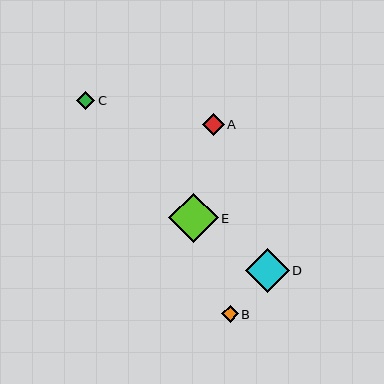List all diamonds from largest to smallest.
From largest to smallest: E, D, A, C, B.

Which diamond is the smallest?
Diamond B is the smallest with a size of approximately 17 pixels.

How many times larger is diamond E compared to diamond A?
Diamond E is approximately 2.2 times the size of diamond A.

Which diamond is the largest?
Diamond E is the largest with a size of approximately 49 pixels.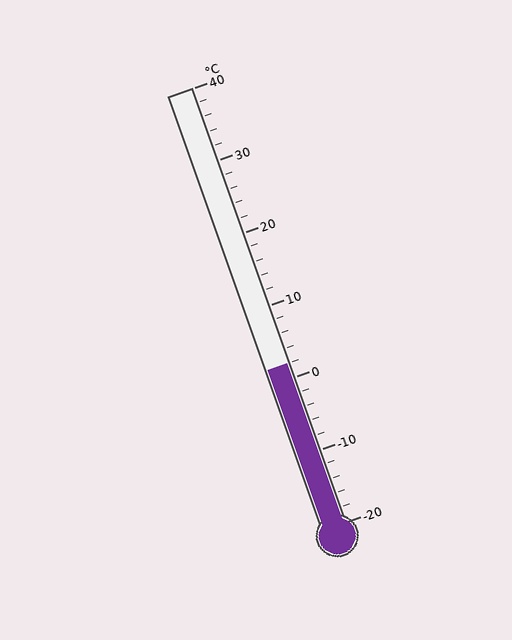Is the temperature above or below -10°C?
The temperature is above -10°C.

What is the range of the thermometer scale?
The thermometer scale ranges from -20°C to 40°C.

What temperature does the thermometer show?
The thermometer shows approximately 2°C.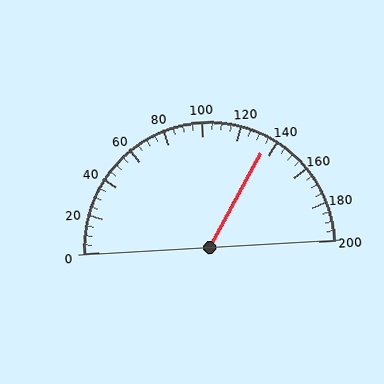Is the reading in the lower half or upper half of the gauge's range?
The reading is in the upper half of the range (0 to 200).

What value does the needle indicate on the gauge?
The needle indicates approximately 135.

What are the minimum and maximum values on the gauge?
The gauge ranges from 0 to 200.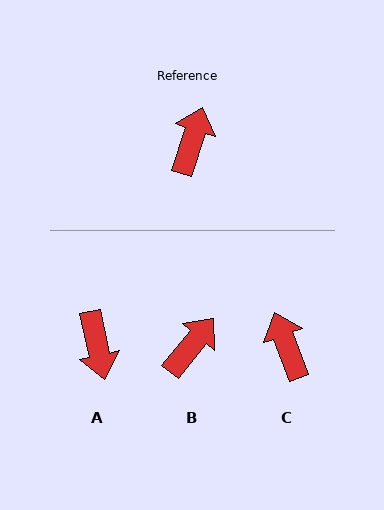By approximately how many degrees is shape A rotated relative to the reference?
Approximately 150 degrees clockwise.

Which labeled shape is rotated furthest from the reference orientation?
A, about 150 degrees away.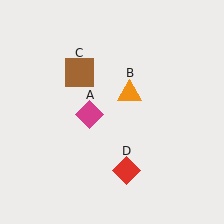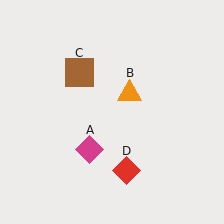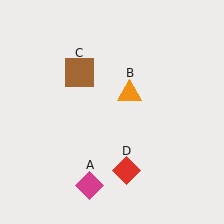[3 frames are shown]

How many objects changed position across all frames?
1 object changed position: magenta diamond (object A).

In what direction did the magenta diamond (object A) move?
The magenta diamond (object A) moved down.